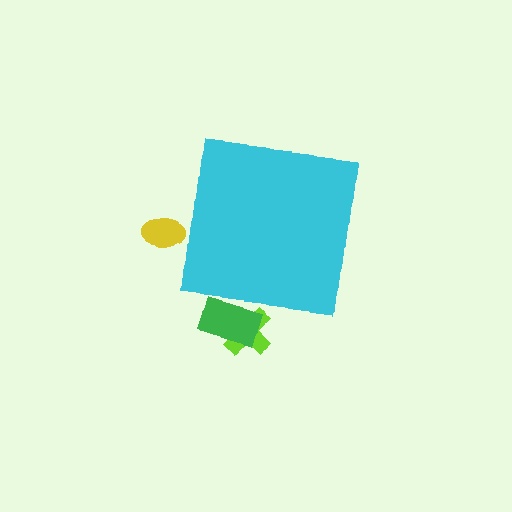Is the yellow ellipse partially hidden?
Yes, the yellow ellipse is partially hidden behind the cyan square.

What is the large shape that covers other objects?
A cyan square.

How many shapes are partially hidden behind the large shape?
3 shapes are partially hidden.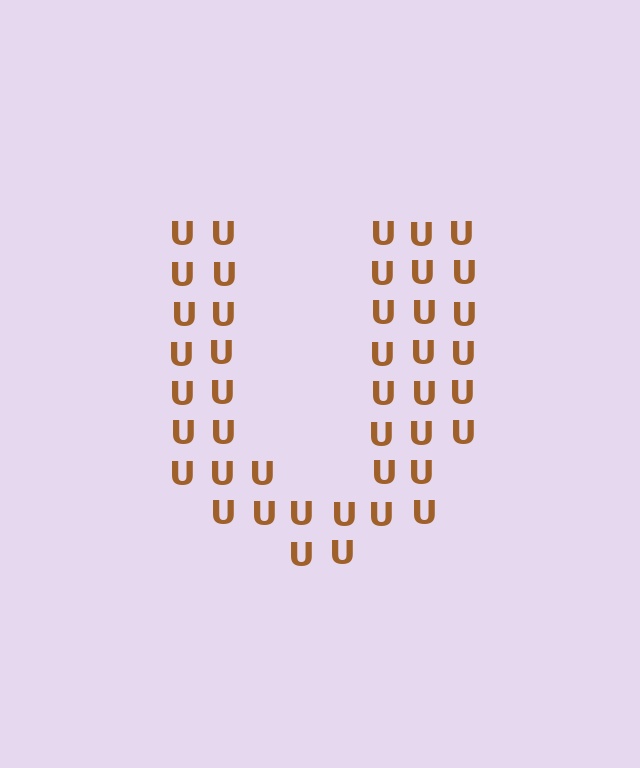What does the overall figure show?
The overall figure shows the letter U.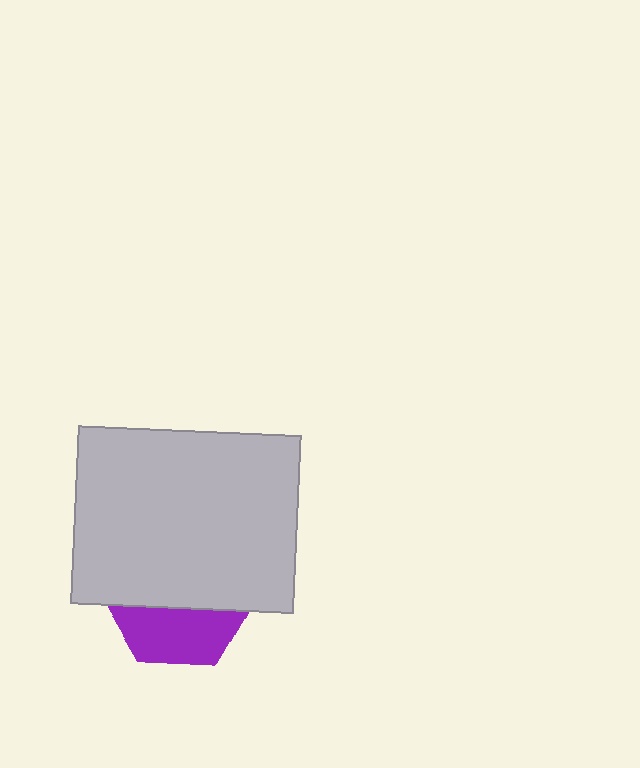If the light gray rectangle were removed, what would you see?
You would see the complete purple hexagon.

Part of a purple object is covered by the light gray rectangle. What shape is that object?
It is a hexagon.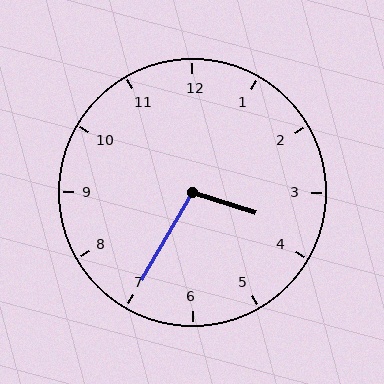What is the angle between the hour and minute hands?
Approximately 102 degrees.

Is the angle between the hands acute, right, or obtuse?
It is obtuse.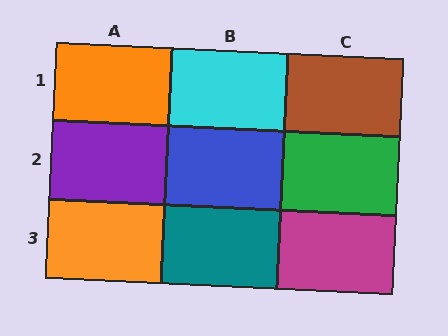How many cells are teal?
1 cell is teal.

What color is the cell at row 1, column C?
Brown.